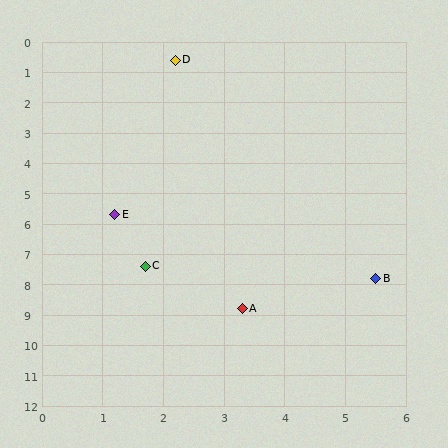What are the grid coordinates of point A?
Point A is at approximately (3.3, 8.8).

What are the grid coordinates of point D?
Point D is at approximately (2.2, 0.6).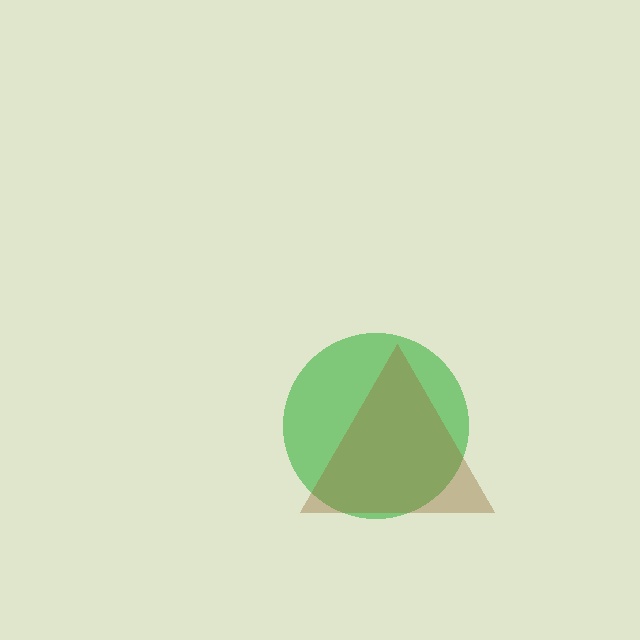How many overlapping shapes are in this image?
There are 2 overlapping shapes in the image.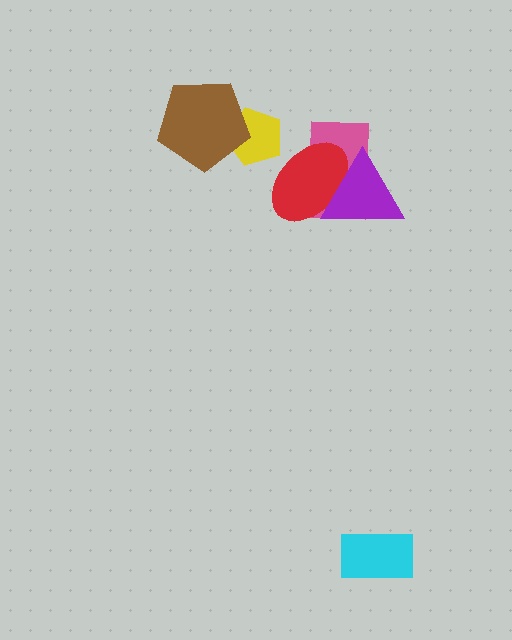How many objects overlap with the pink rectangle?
2 objects overlap with the pink rectangle.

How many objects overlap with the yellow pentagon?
1 object overlaps with the yellow pentagon.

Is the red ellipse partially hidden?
Yes, it is partially covered by another shape.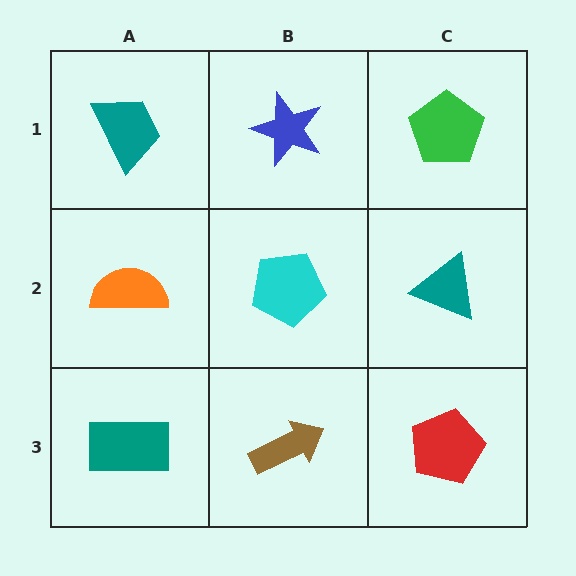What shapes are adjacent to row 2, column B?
A blue star (row 1, column B), a brown arrow (row 3, column B), an orange semicircle (row 2, column A), a teal triangle (row 2, column C).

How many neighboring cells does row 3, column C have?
2.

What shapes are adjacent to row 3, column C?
A teal triangle (row 2, column C), a brown arrow (row 3, column B).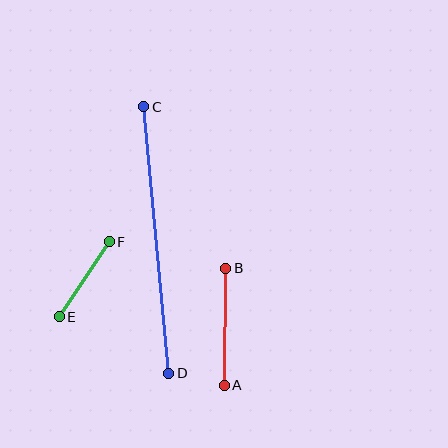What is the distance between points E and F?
The distance is approximately 90 pixels.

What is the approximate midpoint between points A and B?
The midpoint is at approximately (225, 327) pixels.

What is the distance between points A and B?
The distance is approximately 117 pixels.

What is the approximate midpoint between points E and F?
The midpoint is at approximately (84, 279) pixels.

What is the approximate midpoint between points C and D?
The midpoint is at approximately (156, 240) pixels.